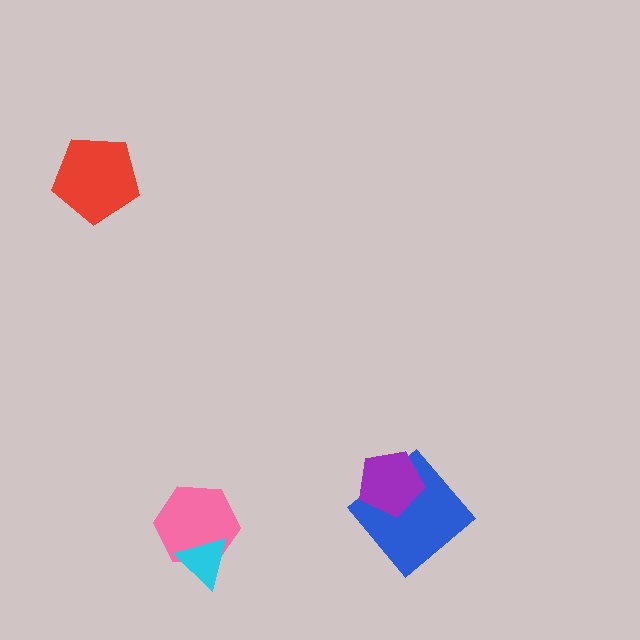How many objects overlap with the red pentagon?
0 objects overlap with the red pentagon.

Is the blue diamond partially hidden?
Yes, it is partially covered by another shape.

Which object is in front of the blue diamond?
The purple pentagon is in front of the blue diamond.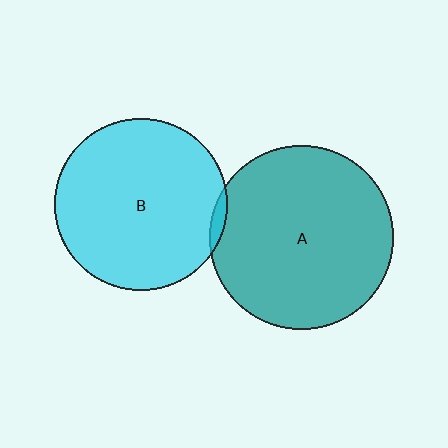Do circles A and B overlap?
Yes.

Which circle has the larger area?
Circle A (teal).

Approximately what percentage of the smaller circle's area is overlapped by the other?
Approximately 5%.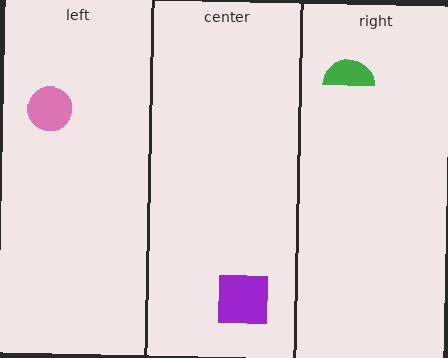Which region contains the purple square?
The center region.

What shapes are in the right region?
The green semicircle.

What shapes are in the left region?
The pink circle.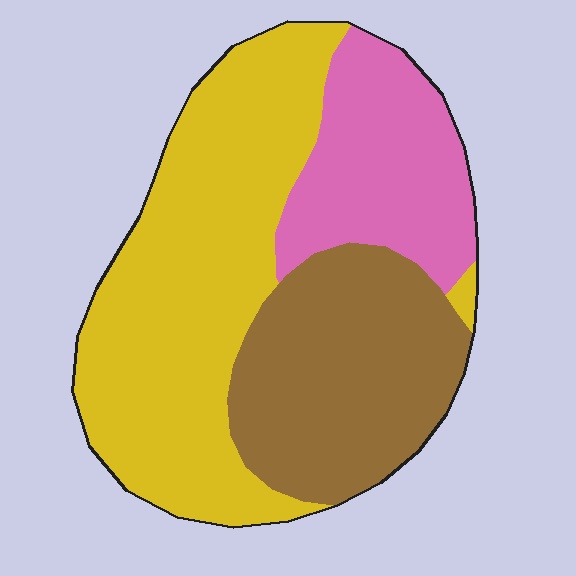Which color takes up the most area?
Yellow, at roughly 50%.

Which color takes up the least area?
Pink, at roughly 20%.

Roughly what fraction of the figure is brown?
Brown takes up about one third (1/3) of the figure.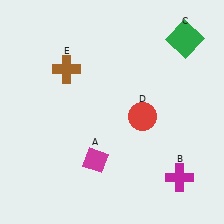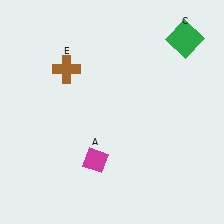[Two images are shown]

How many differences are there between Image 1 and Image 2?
There are 2 differences between the two images.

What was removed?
The magenta cross (B), the red circle (D) were removed in Image 2.